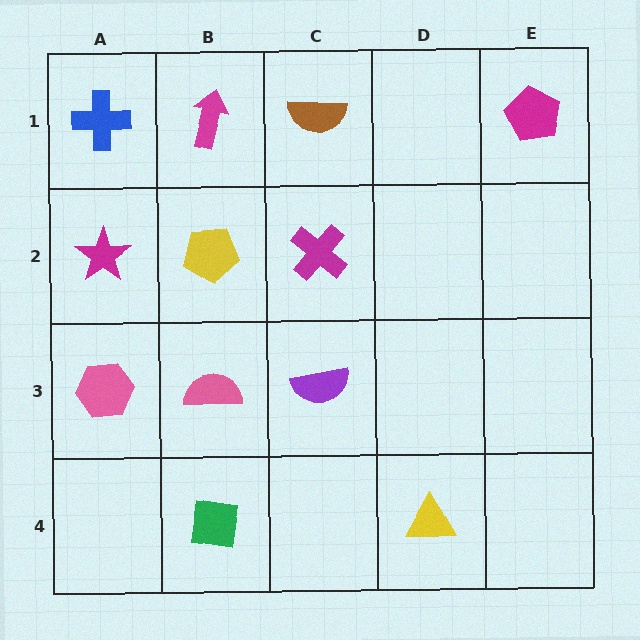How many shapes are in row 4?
2 shapes.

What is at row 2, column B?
A yellow pentagon.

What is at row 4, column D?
A yellow triangle.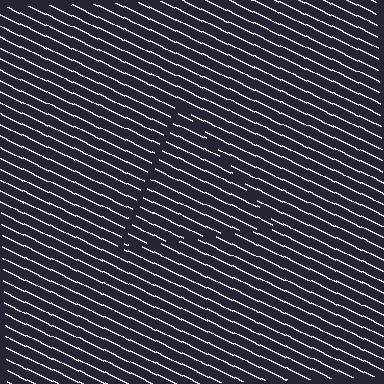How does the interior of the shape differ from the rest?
The interior of the shape contains the same grating, shifted by half a period — the contour is defined by the phase discontinuity where line-ends from the inner and outer gratings abut.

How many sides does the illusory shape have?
3 sides — the line-ends trace a triangle.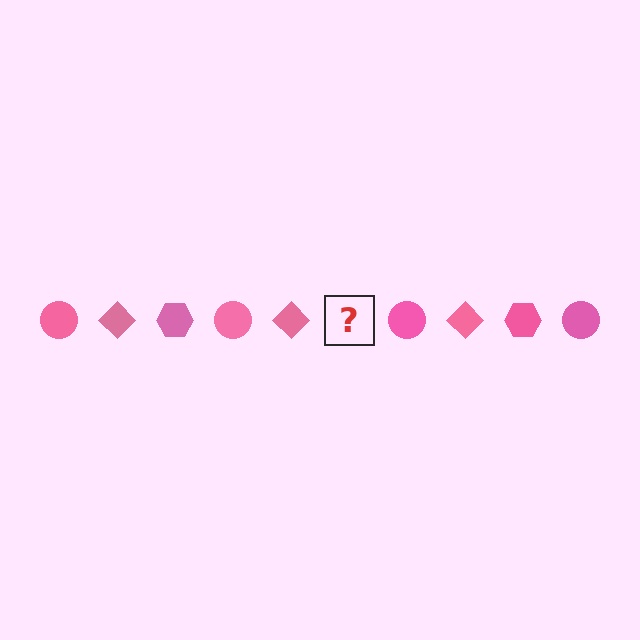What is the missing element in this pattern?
The missing element is a pink hexagon.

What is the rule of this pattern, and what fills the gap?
The rule is that the pattern cycles through circle, diamond, hexagon shapes in pink. The gap should be filled with a pink hexagon.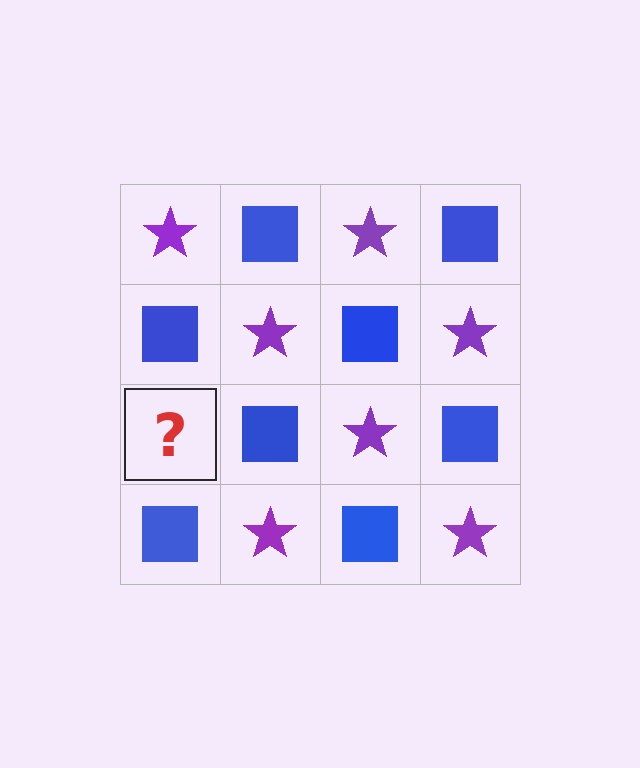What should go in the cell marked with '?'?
The missing cell should contain a purple star.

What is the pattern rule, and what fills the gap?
The rule is that it alternates purple star and blue square in a checkerboard pattern. The gap should be filled with a purple star.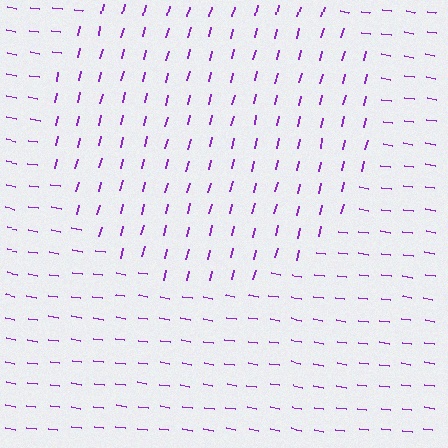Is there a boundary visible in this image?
Yes, there is a texture boundary formed by a change in line orientation.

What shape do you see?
I see a circle.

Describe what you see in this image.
The image is filled with small purple line segments. A circle region in the image has lines oriented differently from the surrounding lines, creating a visible texture boundary.